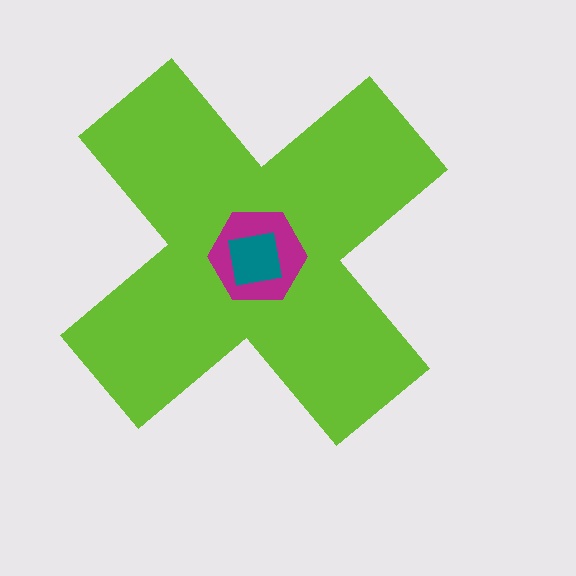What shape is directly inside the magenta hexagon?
The teal square.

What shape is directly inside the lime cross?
The magenta hexagon.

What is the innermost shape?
The teal square.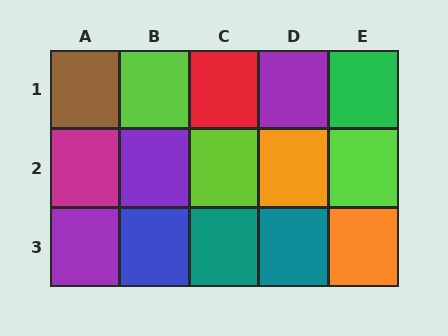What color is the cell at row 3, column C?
Teal.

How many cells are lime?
3 cells are lime.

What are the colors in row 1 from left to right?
Brown, lime, red, purple, green.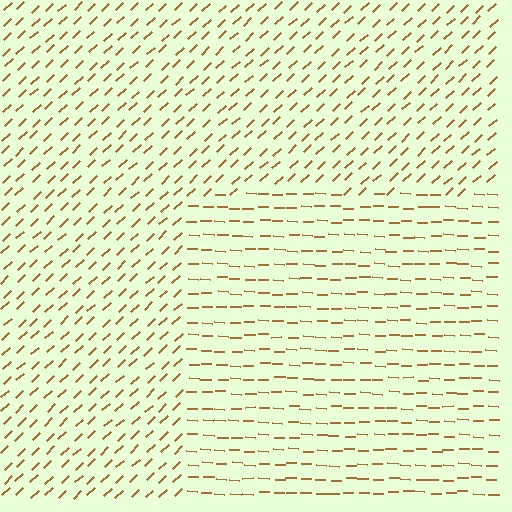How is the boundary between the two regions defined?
The boundary is defined purely by a change in line orientation (approximately 45 degrees difference). All lines are the same color and thickness.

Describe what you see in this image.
The image is filled with small brown line segments. A rectangle region in the image has lines oriented differently from the surrounding lines, creating a visible texture boundary.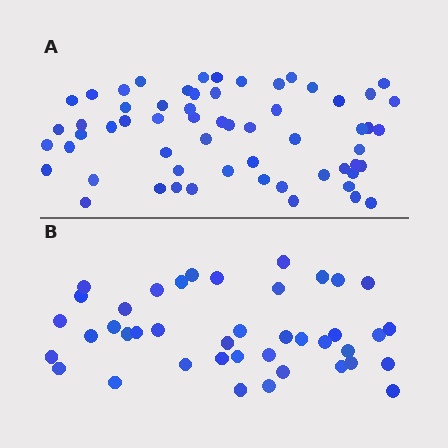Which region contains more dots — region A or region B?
Region A (the top region) has more dots.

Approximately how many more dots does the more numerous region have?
Region A has approximately 20 more dots than region B.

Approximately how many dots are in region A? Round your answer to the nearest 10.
About 60 dots.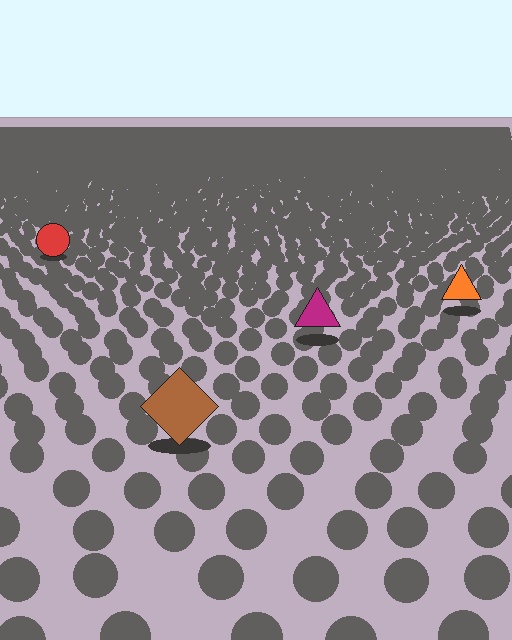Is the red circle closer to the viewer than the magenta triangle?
No. The magenta triangle is closer — you can tell from the texture gradient: the ground texture is coarser near it.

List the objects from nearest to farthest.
From nearest to farthest: the brown diamond, the magenta triangle, the orange triangle, the red circle.